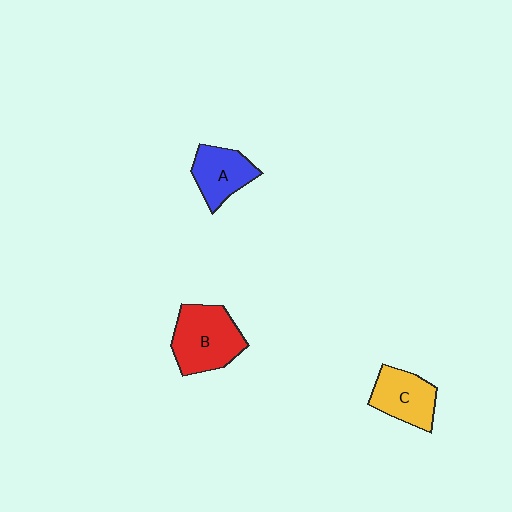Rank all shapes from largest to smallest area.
From largest to smallest: B (red), C (yellow), A (blue).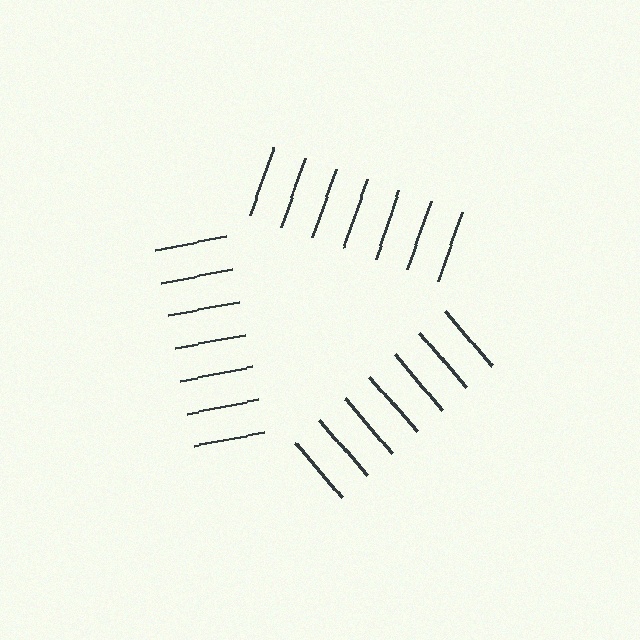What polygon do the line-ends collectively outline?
An illusory triangle — the line segments terminate on its edges but no continuous stroke is drawn.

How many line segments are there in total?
21 — 7 along each of the 3 edges.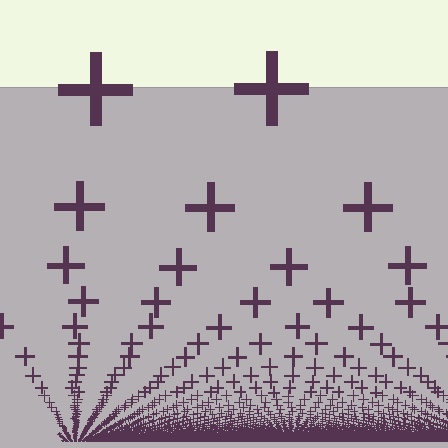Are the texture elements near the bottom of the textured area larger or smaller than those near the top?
Smaller. The gradient is inverted — elements near the bottom are smaller and denser.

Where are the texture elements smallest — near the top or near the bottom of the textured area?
Near the bottom.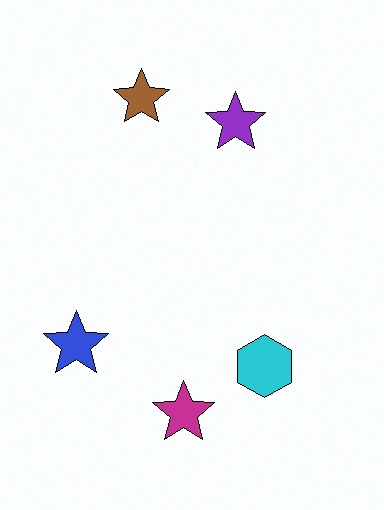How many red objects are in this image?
There are no red objects.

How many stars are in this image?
There are 4 stars.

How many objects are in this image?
There are 5 objects.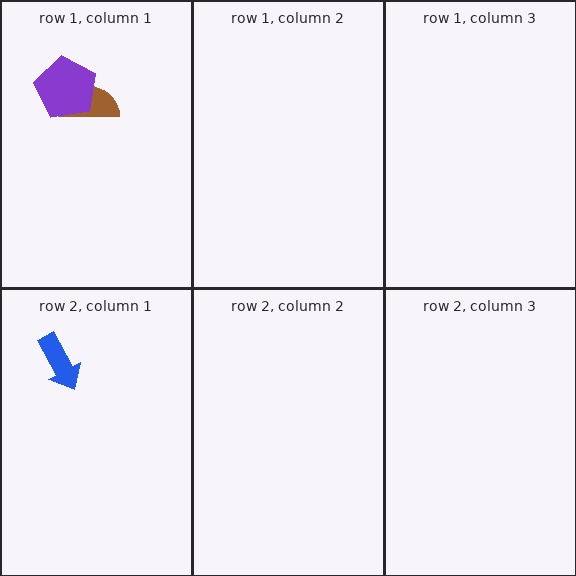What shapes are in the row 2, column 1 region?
The blue arrow.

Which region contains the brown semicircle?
The row 1, column 1 region.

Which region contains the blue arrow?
The row 2, column 1 region.